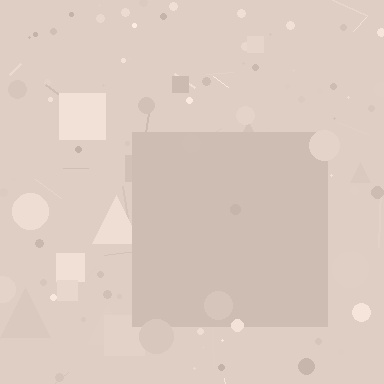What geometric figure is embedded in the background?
A square is embedded in the background.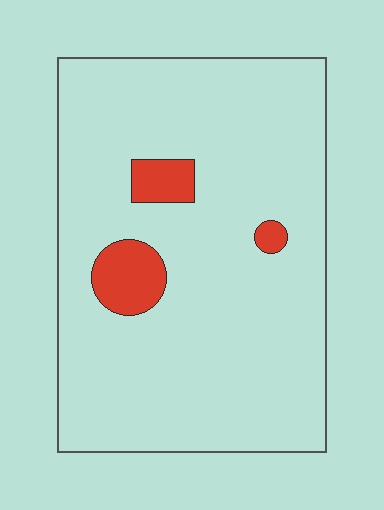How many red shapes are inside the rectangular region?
3.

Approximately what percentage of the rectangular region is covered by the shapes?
Approximately 10%.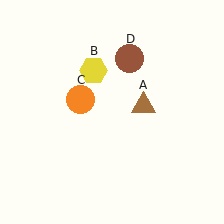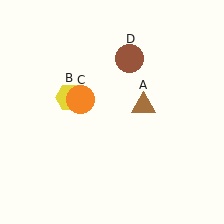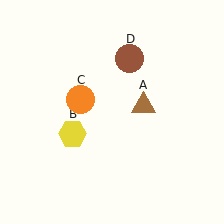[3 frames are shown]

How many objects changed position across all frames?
1 object changed position: yellow hexagon (object B).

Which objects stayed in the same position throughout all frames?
Brown triangle (object A) and orange circle (object C) and brown circle (object D) remained stationary.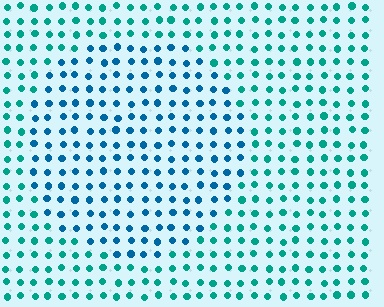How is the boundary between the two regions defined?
The boundary is defined purely by a slight shift in hue (about 32 degrees). Spacing, size, and orientation are identical on both sides.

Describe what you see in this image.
The image is filled with small teal elements in a uniform arrangement. A circle-shaped region is visible where the elements are tinted to a slightly different hue, forming a subtle color boundary.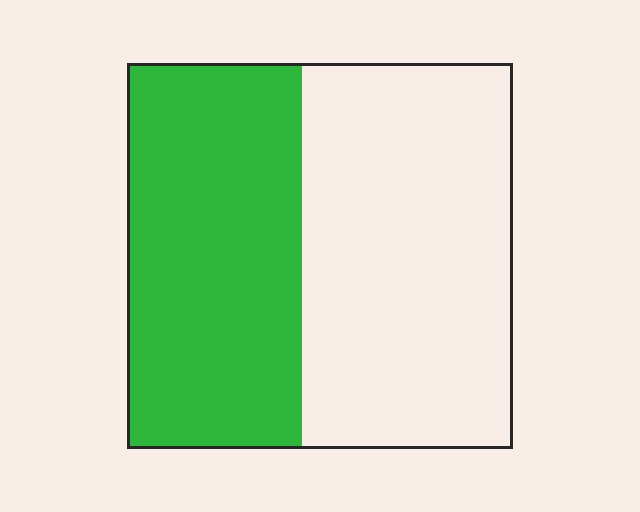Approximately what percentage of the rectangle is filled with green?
Approximately 45%.